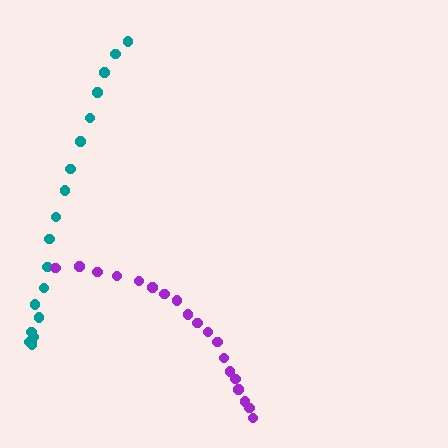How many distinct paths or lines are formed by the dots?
There are 2 distinct paths.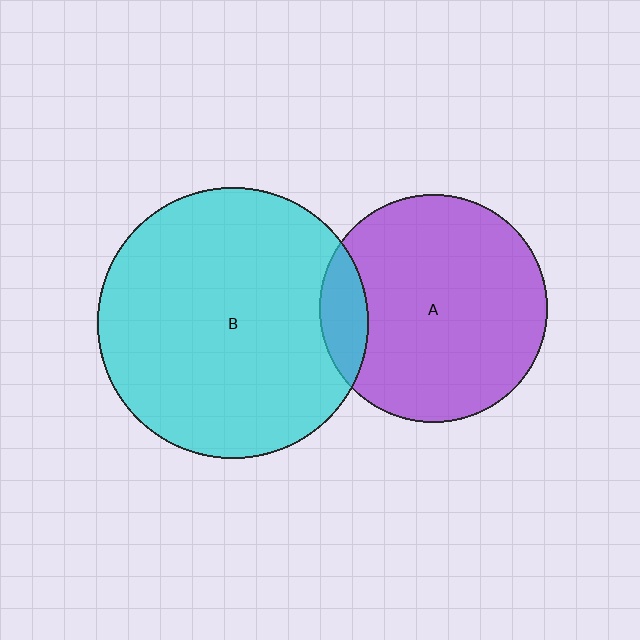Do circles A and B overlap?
Yes.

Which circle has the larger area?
Circle B (cyan).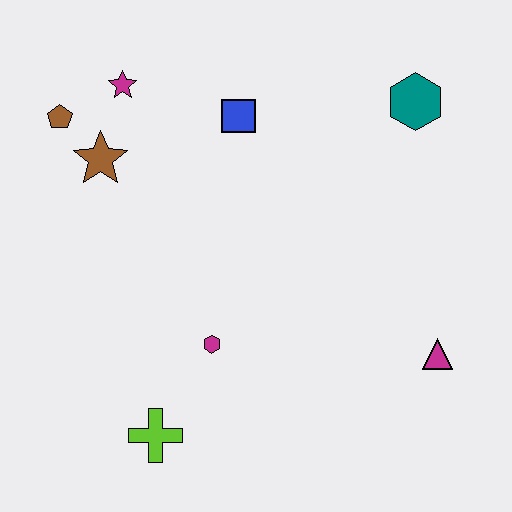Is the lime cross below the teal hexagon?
Yes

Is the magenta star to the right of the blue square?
No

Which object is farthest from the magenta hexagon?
The teal hexagon is farthest from the magenta hexagon.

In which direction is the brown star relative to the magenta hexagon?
The brown star is above the magenta hexagon.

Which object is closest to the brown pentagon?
The brown star is closest to the brown pentagon.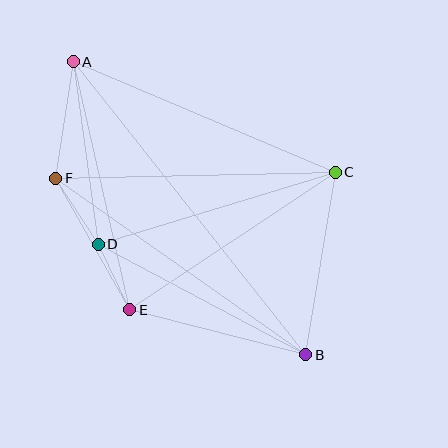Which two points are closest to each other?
Points D and E are closest to each other.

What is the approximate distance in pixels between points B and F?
The distance between B and F is approximately 306 pixels.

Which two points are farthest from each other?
Points A and B are farthest from each other.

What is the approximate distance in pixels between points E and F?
The distance between E and F is approximately 151 pixels.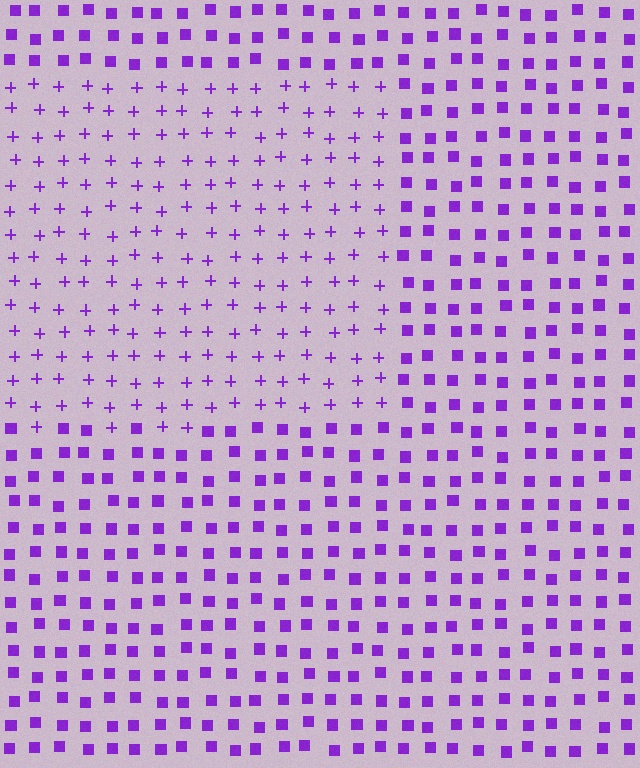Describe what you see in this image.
The image is filled with small purple elements arranged in a uniform grid. A rectangle-shaped region contains plus signs, while the surrounding area contains squares. The boundary is defined purely by the change in element shape.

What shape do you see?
I see a rectangle.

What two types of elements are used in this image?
The image uses plus signs inside the rectangle region and squares outside it.